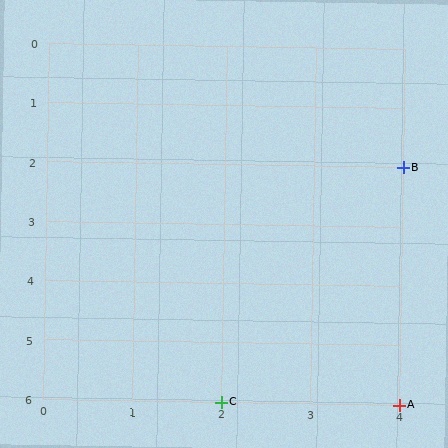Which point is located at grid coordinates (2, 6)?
Point C is at (2, 6).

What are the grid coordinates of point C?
Point C is at grid coordinates (2, 6).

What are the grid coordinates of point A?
Point A is at grid coordinates (4, 6).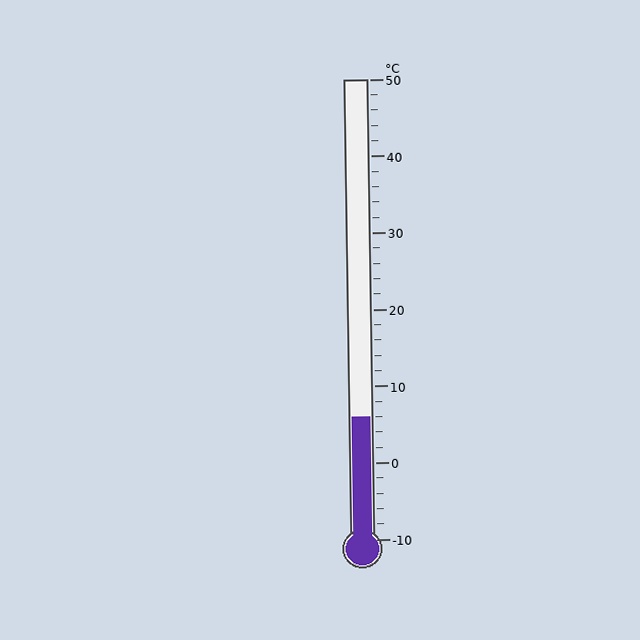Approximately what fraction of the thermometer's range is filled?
The thermometer is filled to approximately 25% of its range.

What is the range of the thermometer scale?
The thermometer scale ranges from -10°C to 50°C.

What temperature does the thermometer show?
The thermometer shows approximately 6°C.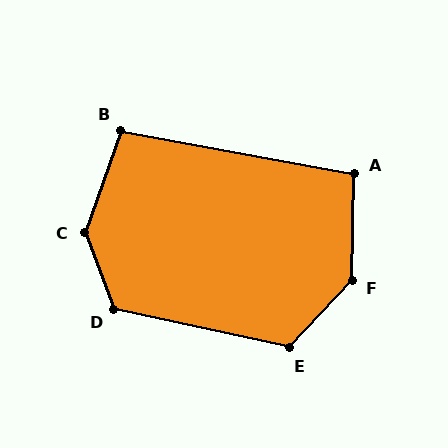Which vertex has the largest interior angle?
C, at approximately 140 degrees.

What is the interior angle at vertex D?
Approximately 123 degrees (obtuse).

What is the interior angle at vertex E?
Approximately 121 degrees (obtuse).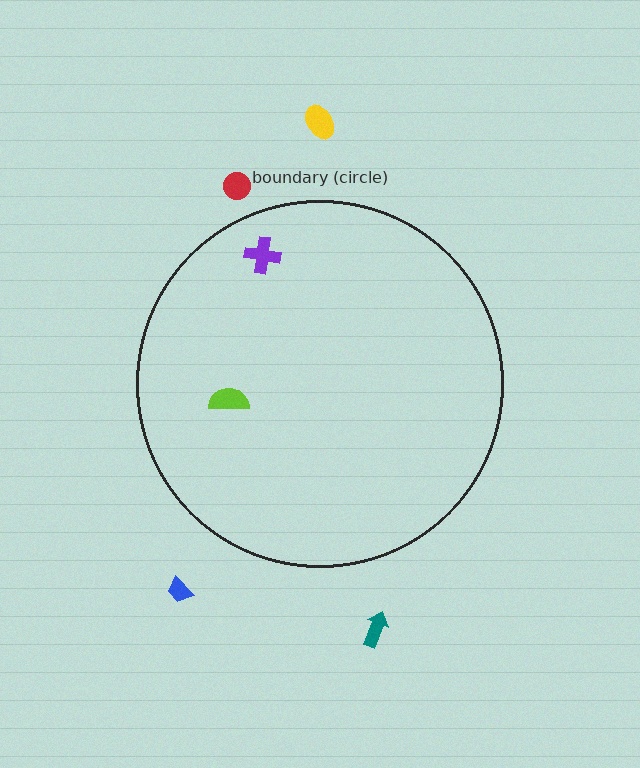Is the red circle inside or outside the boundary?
Outside.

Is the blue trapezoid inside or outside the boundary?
Outside.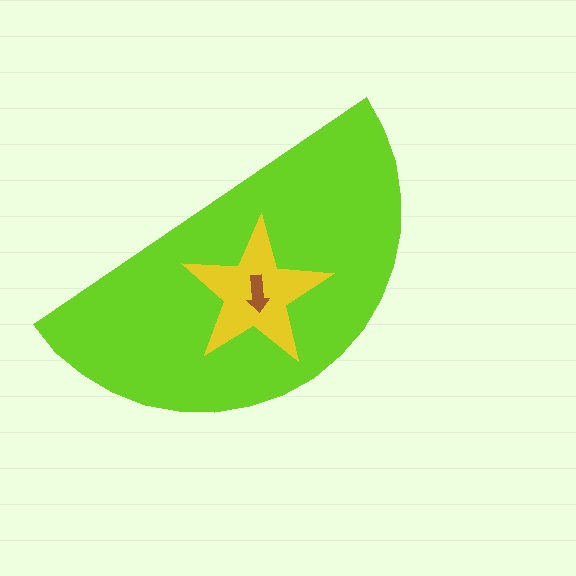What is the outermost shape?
The lime semicircle.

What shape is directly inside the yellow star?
The brown arrow.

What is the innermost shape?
The brown arrow.